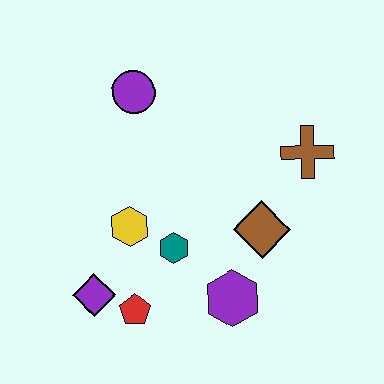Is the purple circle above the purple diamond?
Yes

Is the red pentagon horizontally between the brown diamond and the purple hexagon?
No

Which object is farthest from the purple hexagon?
The purple circle is farthest from the purple hexagon.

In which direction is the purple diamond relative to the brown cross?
The purple diamond is to the left of the brown cross.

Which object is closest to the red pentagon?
The purple diamond is closest to the red pentagon.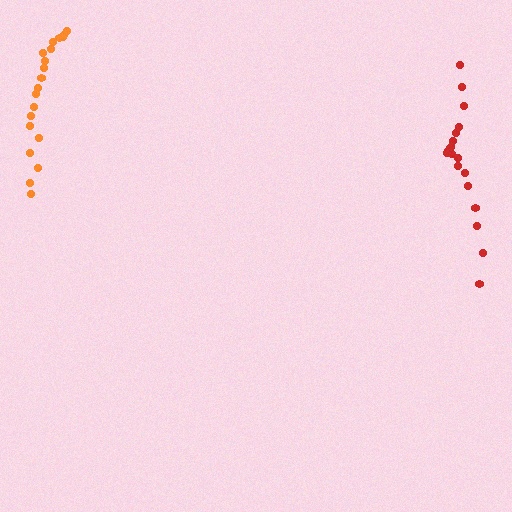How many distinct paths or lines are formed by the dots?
There are 2 distinct paths.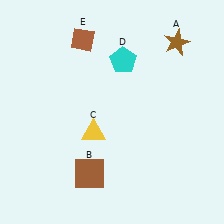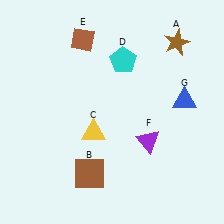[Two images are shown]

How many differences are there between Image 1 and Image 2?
There are 2 differences between the two images.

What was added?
A purple triangle (F), a blue triangle (G) were added in Image 2.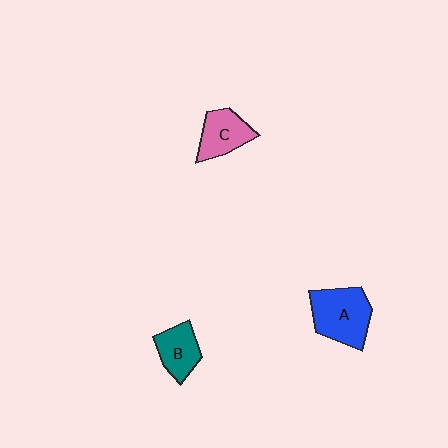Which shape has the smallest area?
Shape B (teal).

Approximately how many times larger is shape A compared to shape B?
Approximately 1.6 times.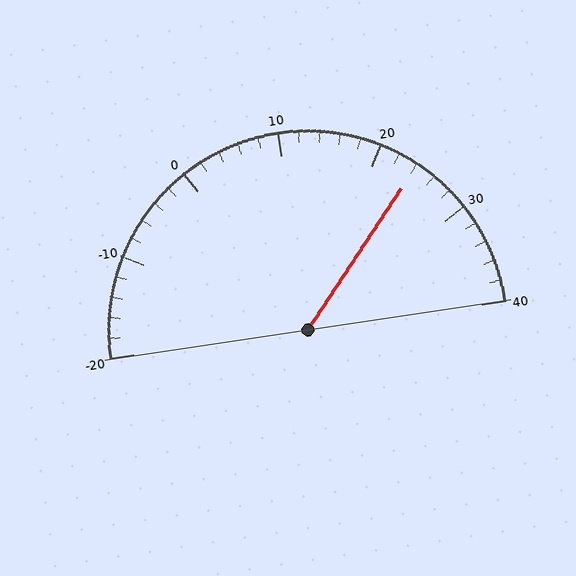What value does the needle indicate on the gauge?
The needle indicates approximately 24.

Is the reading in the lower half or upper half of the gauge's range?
The reading is in the upper half of the range (-20 to 40).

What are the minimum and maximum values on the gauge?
The gauge ranges from -20 to 40.